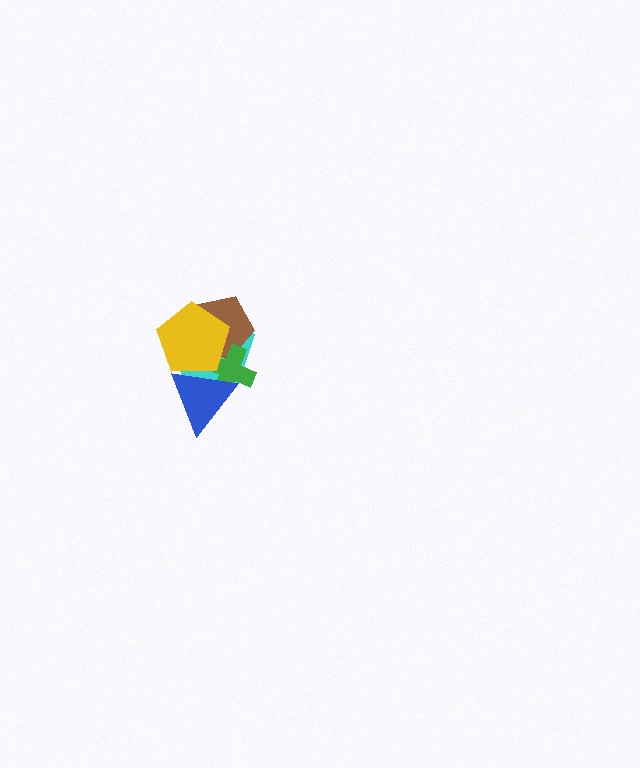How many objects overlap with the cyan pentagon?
4 objects overlap with the cyan pentagon.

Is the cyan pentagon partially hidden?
Yes, it is partially covered by another shape.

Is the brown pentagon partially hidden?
Yes, it is partially covered by another shape.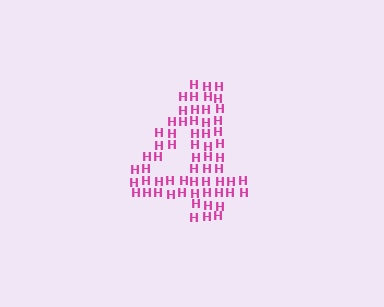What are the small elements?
The small elements are letter H's.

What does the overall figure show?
The overall figure shows the digit 4.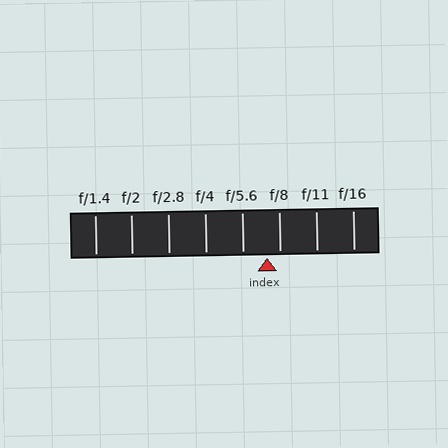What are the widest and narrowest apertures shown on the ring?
The widest aperture shown is f/1.4 and the narrowest is f/16.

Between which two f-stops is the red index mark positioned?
The index mark is between f/5.6 and f/8.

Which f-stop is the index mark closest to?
The index mark is closest to f/8.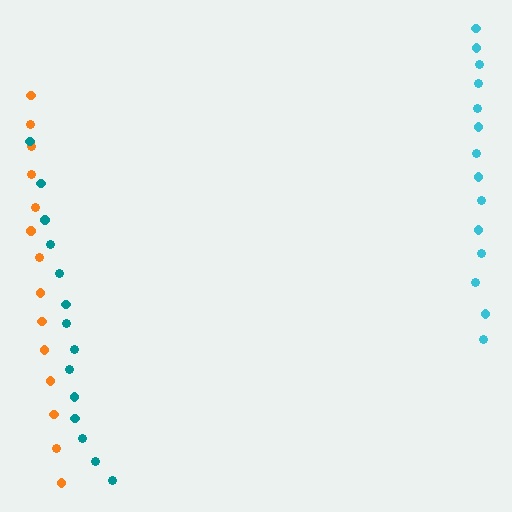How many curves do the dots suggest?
There are 3 distinct paths.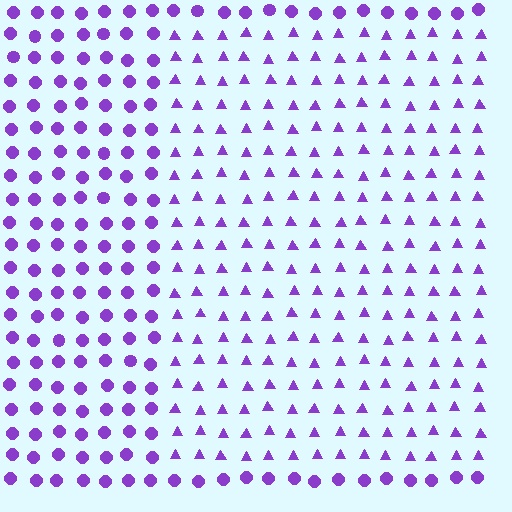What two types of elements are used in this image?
The image uses triangles inside the rectangle region and circles outside it.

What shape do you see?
I see a rectangle.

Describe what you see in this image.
The image is filled with small purple elements arranged in a uniform grid. A rectangle-shaped region contains triangles, while the surrounding area contains circles. The boundary is defined purely by the change in element shape.